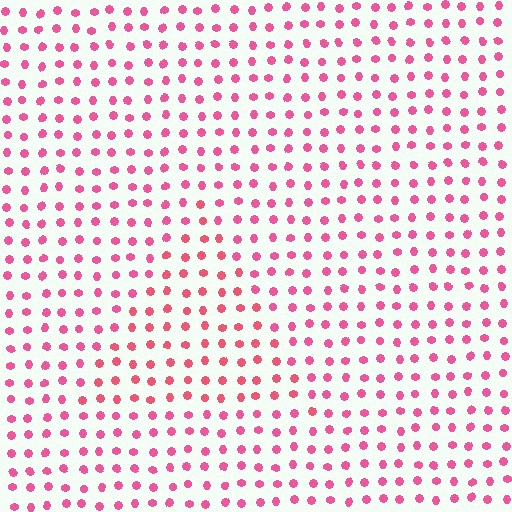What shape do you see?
I see a triangle.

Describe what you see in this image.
The image is filled with small pink elements in a uniform arrangement. A triangle-shaped region is visible where the elements are tinted to a slightly different hue, forming a subtle color boundary.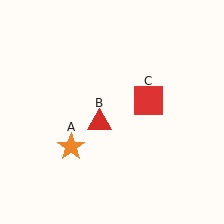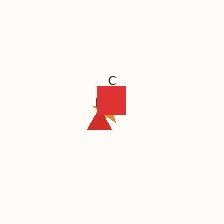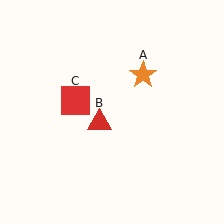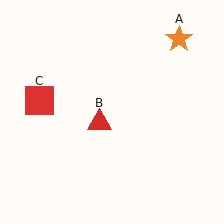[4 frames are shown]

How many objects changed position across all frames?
2 objects changed position: orange star (object A), red square (object C).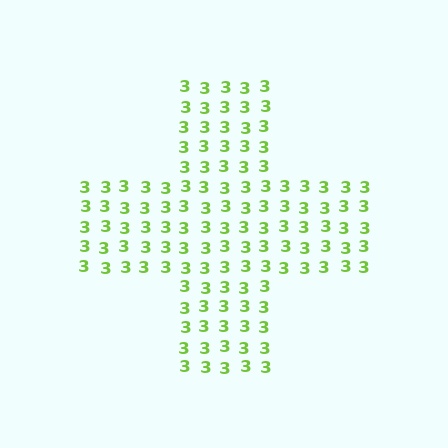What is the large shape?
The large shape is a cross.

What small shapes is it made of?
It is made of small digit 3's.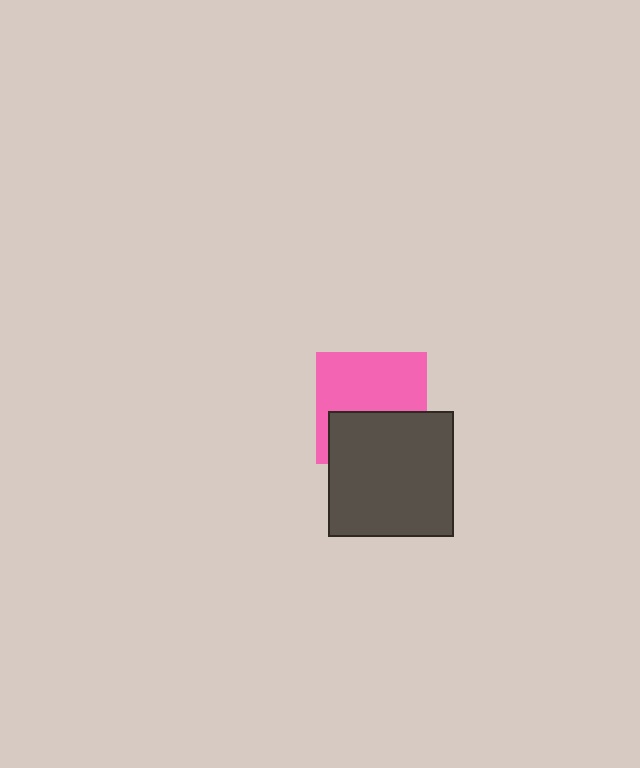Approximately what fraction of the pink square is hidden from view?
Roughly 41% of the pink square is hidden behind the dark gray square.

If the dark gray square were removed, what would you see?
You would see the complete pink square.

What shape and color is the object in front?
The object in front is a dark gray square.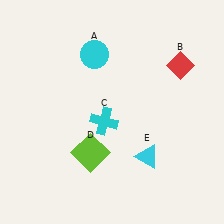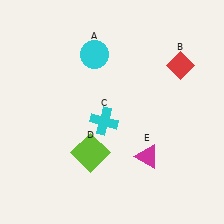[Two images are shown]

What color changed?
The triangle (E) changed from cyan in Image 1 to magenta in Image 2.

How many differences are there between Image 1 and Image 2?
There is 1 difference between the two images.